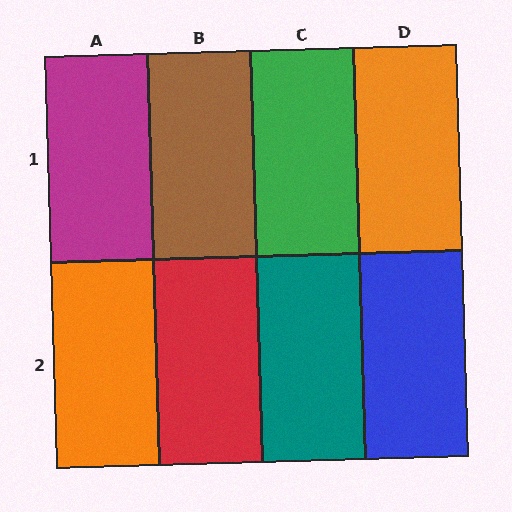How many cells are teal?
1 cell is teal.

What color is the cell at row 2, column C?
Teal.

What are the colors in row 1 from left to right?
Magenta, brown, green, orange.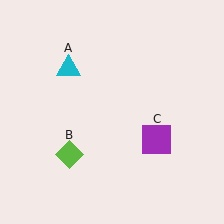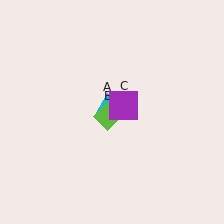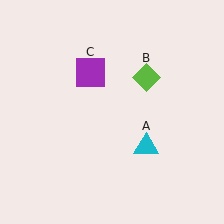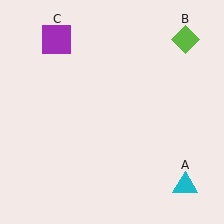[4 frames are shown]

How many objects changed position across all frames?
3 objects changed position: cyan triangle (object A), lime diamond (object B), purple square (object C).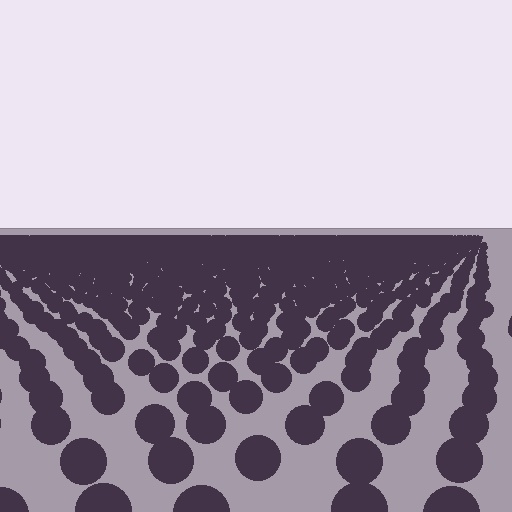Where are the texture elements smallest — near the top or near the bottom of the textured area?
Near the top.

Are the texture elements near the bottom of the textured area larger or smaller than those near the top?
Larger. Near the bottom, elements are closer to the viewer and appear at a bigger on-screen size.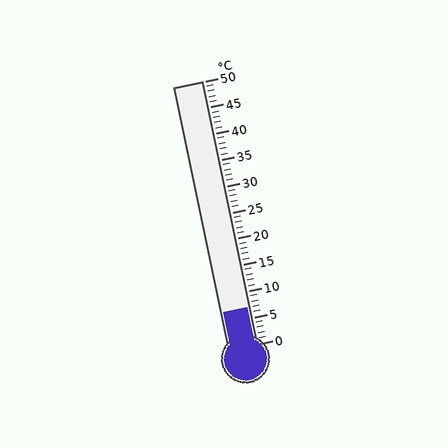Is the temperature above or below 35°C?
The temperature is below 35°C.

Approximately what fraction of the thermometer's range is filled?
The thermometer is filled to approximately 15% of its range.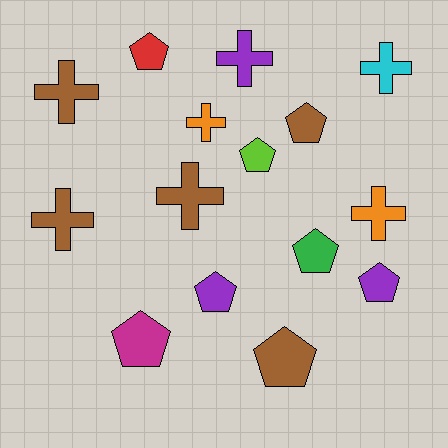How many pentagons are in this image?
There are 8 pentagons.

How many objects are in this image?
There are 15 objects.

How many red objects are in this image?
There is 1 red object.